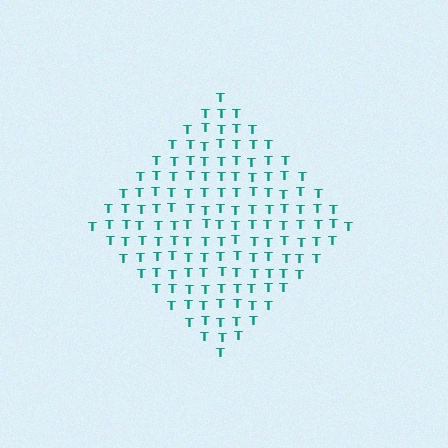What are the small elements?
The small elements are letter T's.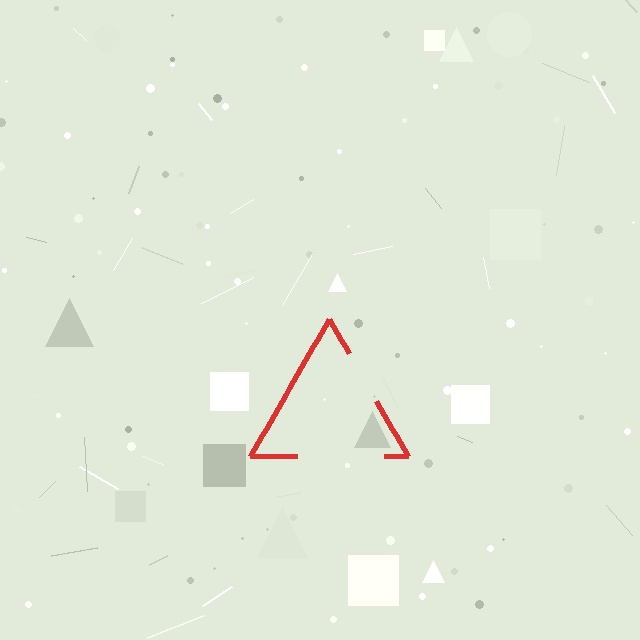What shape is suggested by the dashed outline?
The dashed outline suggests a triangle.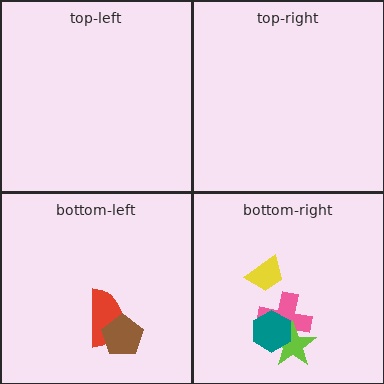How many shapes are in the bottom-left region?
2.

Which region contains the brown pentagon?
The bottom-left region.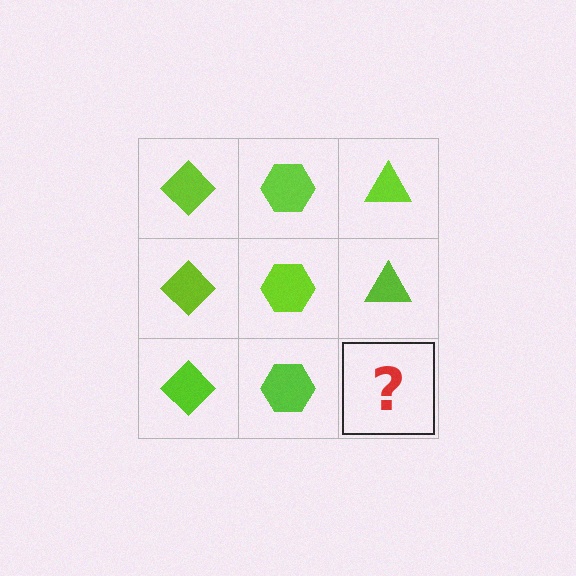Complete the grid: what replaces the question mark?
The question mark should be replaced with a lime triangle.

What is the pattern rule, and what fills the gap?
The rule is that each column has a consistent shape. The gap should be filled with a lime triangle.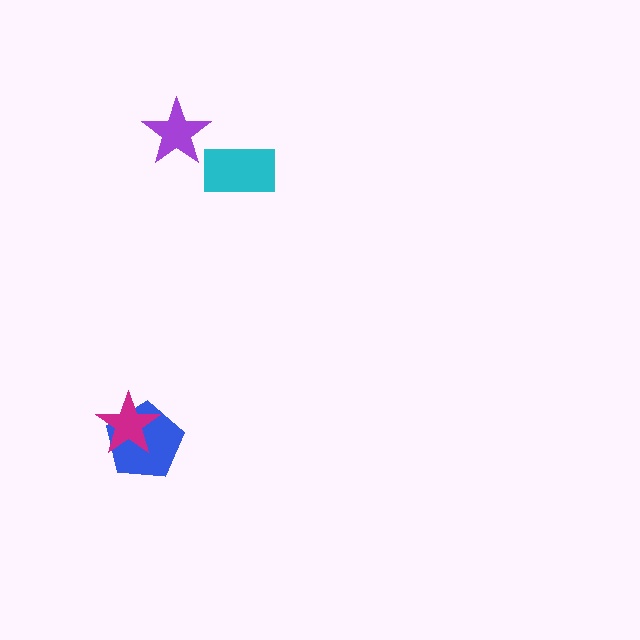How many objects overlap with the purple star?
0 objects overlap with the purple star.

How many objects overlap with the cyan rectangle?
0 objects overlap with the cyan rectangle.